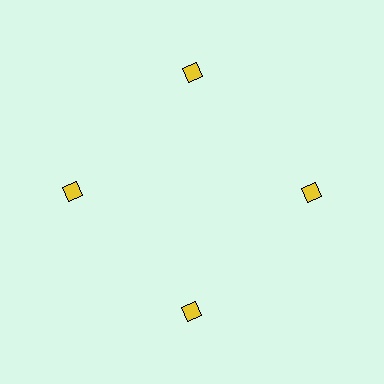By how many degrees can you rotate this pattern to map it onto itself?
The pattern maps onto itself every 90 degrees of rotation.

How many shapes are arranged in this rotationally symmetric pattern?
There are 4 shapes, arranged in 4 groups of 1.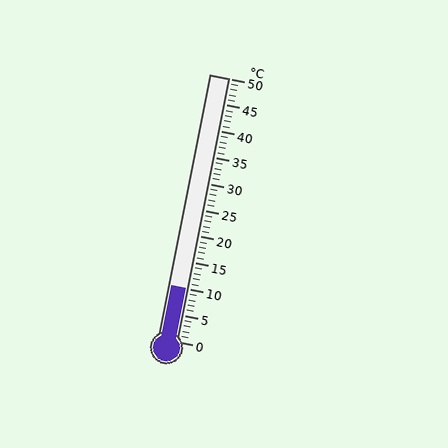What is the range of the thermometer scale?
The thermometer scale ranges from 0°C to 50°C.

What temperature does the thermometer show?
The thermometer shows approximately 10°C.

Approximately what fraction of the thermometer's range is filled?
The thermometer is filled to approximately 20% of its range.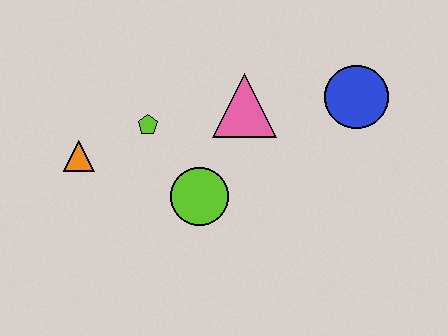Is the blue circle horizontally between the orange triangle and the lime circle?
No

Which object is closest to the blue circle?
The pink triangle is closest to the blue circle.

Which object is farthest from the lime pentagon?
The blue circle is farthest from the lime pentagon.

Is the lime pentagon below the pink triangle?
Yes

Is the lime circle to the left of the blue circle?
Yes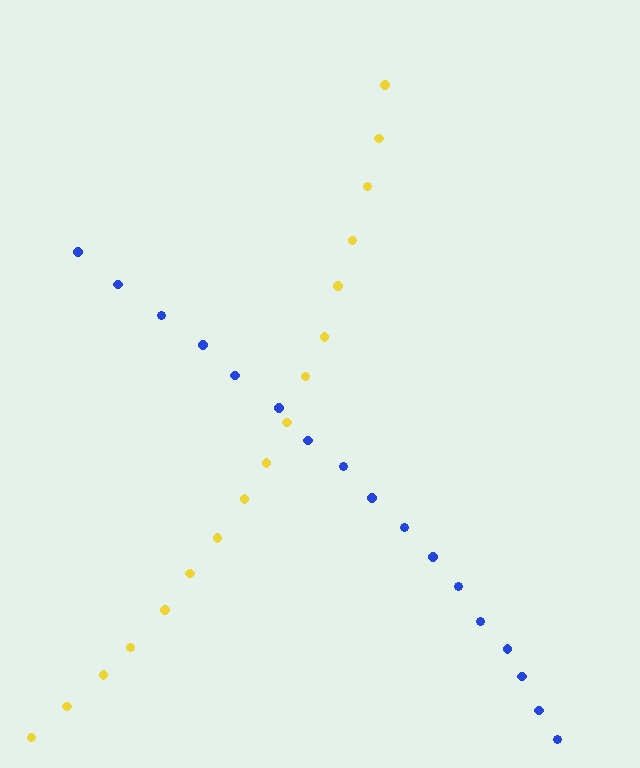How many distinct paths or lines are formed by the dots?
There are 2 distinct paths.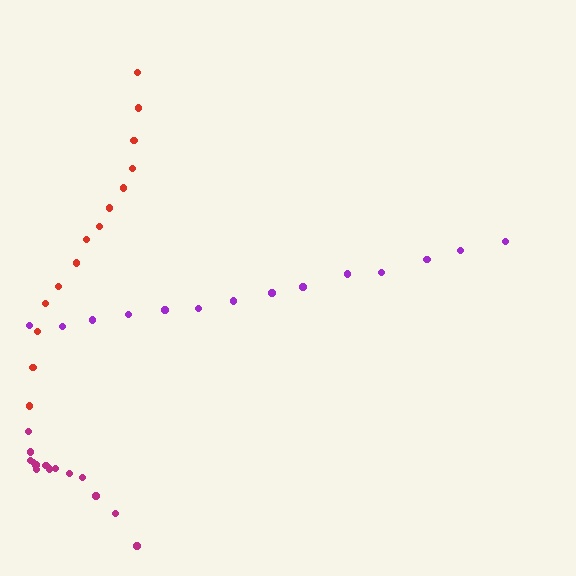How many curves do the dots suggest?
There are 3 distinct paths.